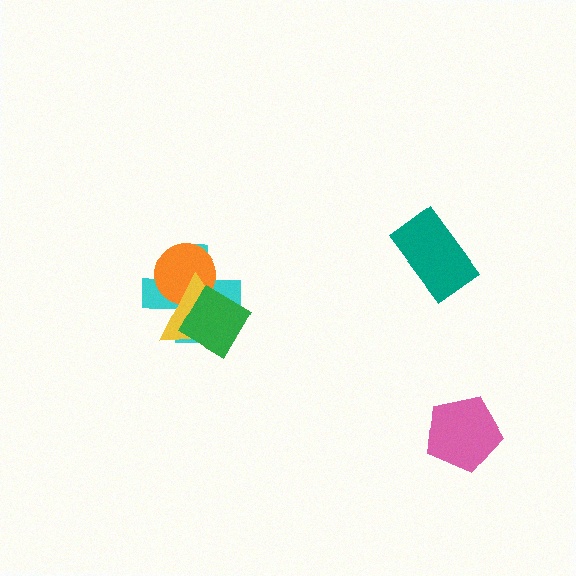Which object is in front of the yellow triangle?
The green diamond is in front of the yellow triangle.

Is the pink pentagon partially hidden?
No, no other shape covers it.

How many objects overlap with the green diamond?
2 objects overlap with the green diamond.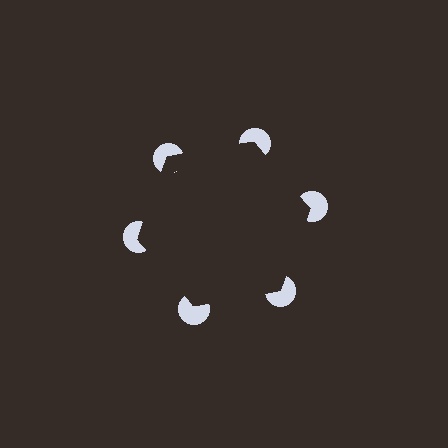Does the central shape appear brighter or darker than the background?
It typically appears slightly darker than the background, even though no actual brightness change is drawn.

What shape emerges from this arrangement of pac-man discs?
An illusory hexagon — its edges are inferred from the aligned wedge cuts in the pac-man discs, not physically drawn.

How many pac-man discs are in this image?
There are 6 — one at each vertex of the illusory hexagon.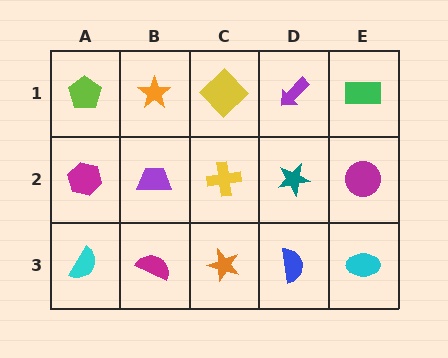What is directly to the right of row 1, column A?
An orange star.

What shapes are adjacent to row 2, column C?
A yellow diamond (row 1, column C), an orange star (row 3, column C), a purple trapezoid (row 2, column B), a teal star (row 2, column D).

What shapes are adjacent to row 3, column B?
A purple trapezoid (row 2, column B), a cyan semicircle (row 3, column A), an orange star (row 3, column C).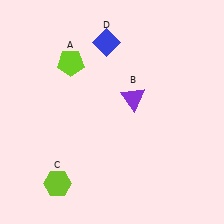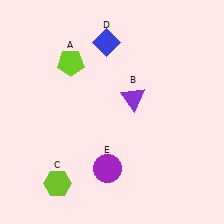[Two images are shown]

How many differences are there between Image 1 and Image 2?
There is 1 difference between the two images.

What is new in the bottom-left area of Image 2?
A purple circle (E) was added in the bottom-left area of Image 2.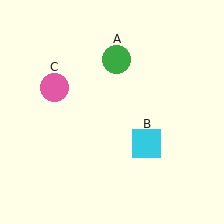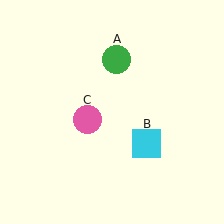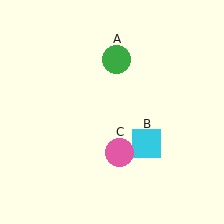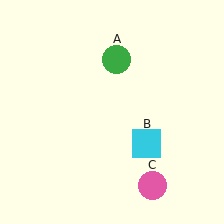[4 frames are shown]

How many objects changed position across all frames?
1 object changed position: pink circle (object C).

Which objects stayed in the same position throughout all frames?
Green circle (object A) and cyan square (object B) remained stationary.